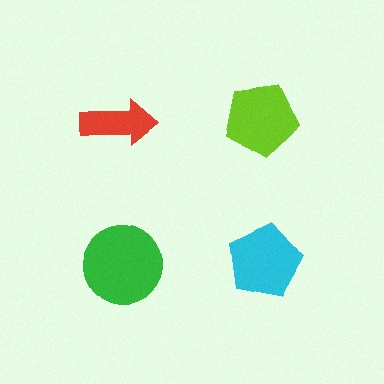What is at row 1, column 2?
A lime pentagon.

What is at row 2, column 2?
A cyan pentagon.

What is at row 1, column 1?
A red arrow.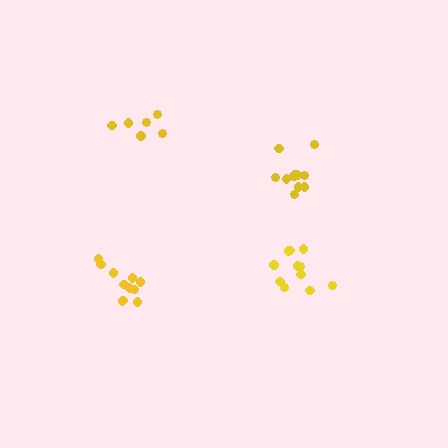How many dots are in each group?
Group 1: 11 dots, Group 2: 11 dots, Group 3: 11 dots, Group 4: 6 dots (39 total).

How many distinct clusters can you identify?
There are 4 distinct clusters.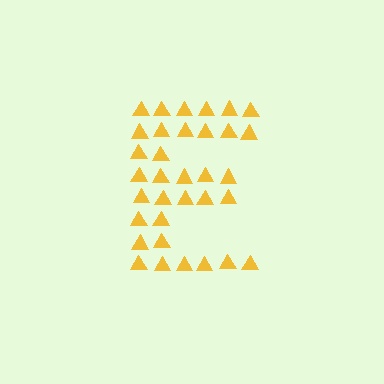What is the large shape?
The large shape is the letter E.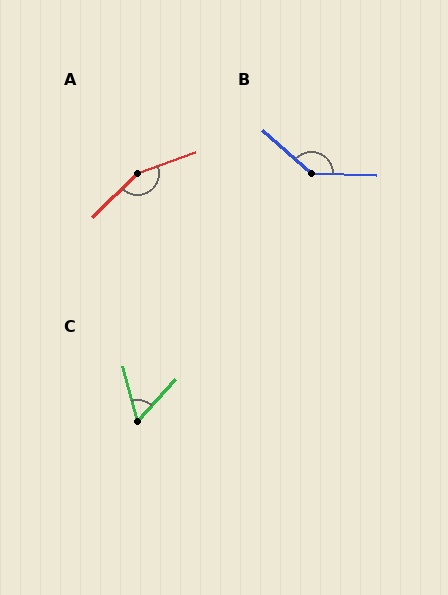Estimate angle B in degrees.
Approximately 140 degrees.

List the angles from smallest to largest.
C (58°), B (140°), A (155°).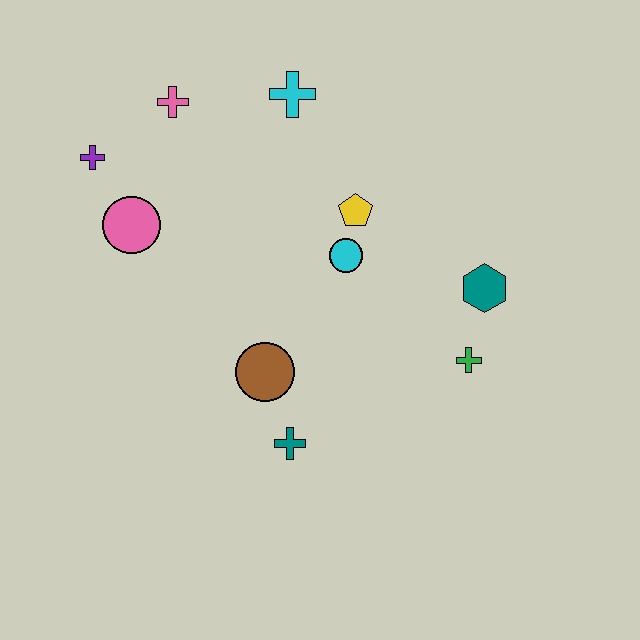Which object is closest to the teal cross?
The brown circle is closest to the teal cross.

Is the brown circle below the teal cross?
No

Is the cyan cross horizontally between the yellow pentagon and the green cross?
No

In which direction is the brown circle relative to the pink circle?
The brown circle is below the pink circle.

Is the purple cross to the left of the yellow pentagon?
Yes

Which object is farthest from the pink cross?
The green cross is farthest from the pink cross.